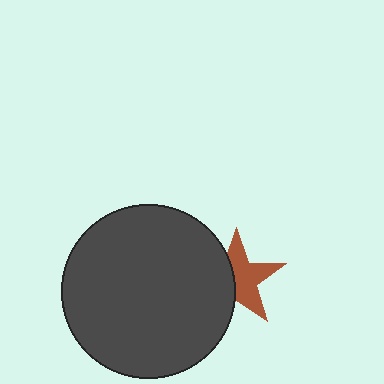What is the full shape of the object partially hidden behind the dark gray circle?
The partially hidden object is a brown star.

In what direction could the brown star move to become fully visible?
The brown star could move right. That would shift it out from behind the dark gray circle entirely.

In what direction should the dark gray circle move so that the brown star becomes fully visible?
The dark gray circle should move left. That is the shortest direction to clear the overlap and leave the brown star fully visible.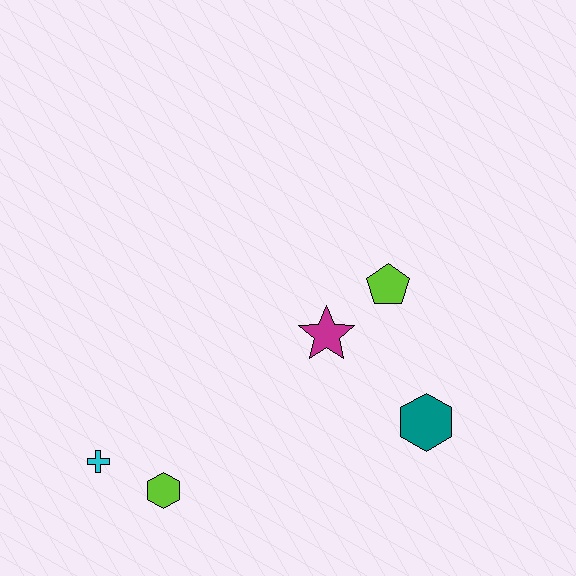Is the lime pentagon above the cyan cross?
Yes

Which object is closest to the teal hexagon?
The magenta star is closest to the teal hexagon.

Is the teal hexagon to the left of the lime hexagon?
No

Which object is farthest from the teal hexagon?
The cyan cross is farthest from the teal hexagon.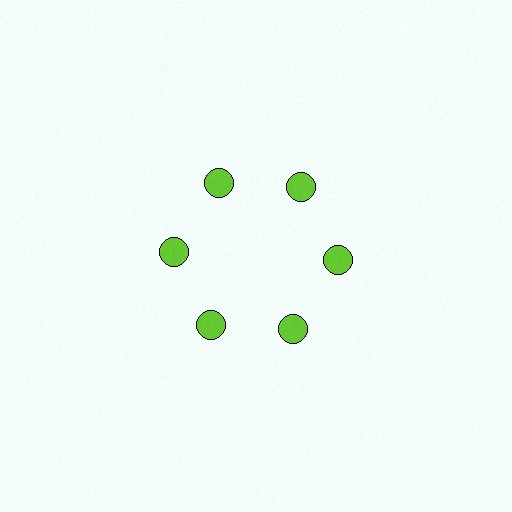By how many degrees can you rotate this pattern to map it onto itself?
The pattern maps onto itself every 60 degrees of rotation.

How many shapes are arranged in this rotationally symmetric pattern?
There are 6 shapes, arranged in 6 groups of 1.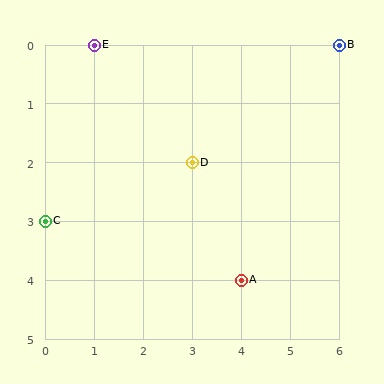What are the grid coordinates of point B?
Point B is at grid coordinates (6, 0).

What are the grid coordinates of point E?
Point E is at grid coordinates (1, 0).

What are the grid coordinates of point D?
Point D is at grid coordinates (3, 2).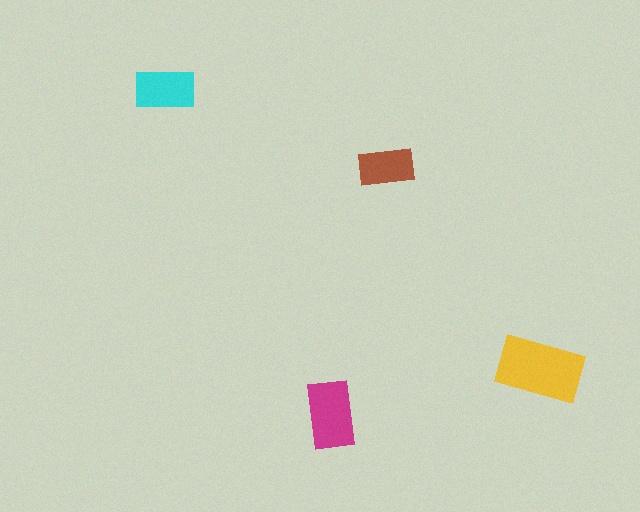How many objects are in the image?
There are 4 objects in the image.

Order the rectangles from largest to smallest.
the yellow one, the magenta one, the cyan one, the brown one.